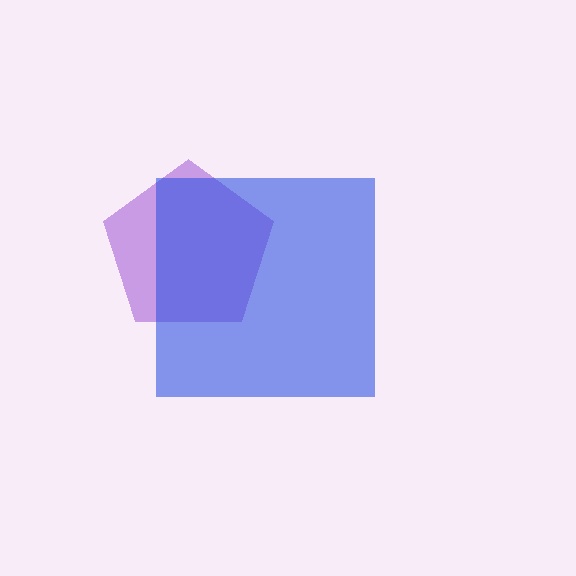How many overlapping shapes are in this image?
There are 2 overlapping shapes in the image.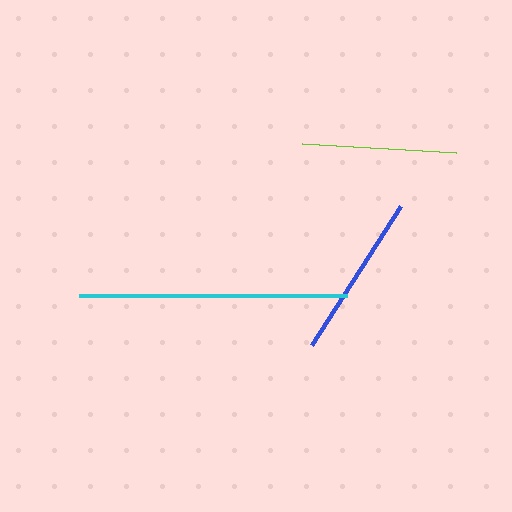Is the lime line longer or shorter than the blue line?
The blue line is longer than the lime line.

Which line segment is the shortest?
The lime line is the shortest at approximately 154 pixels.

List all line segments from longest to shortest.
From longest to shortest: cyan, blue, lime.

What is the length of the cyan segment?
The cyan segment is approximately 268 pixels long.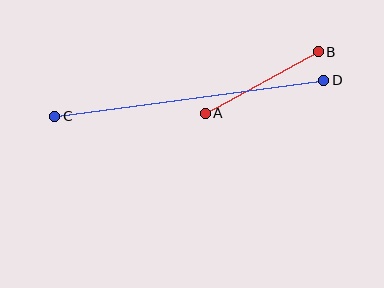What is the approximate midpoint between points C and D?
The midpoint is at approximately (189, 98) pixels.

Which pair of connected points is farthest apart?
Points C and D are farthest apart.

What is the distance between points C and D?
The distance is approximately 271 pixels.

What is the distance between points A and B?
The distance is approximately 129 pixels.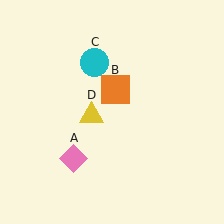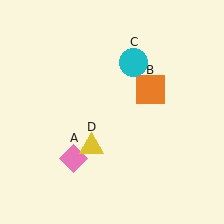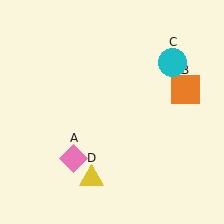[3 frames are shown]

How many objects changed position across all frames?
3 objects changed position: orange square (object B), cyan circle (object C), yellow triangle (object D).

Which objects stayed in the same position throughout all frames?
Pink diamond (object A) remained stationary.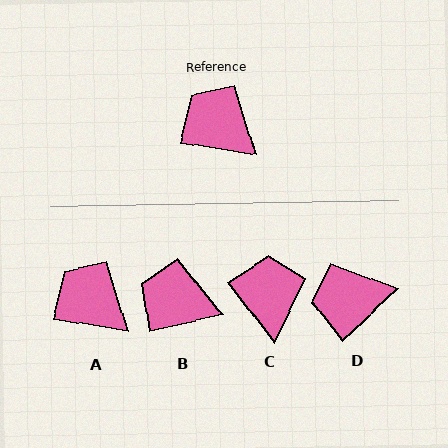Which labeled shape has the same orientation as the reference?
A.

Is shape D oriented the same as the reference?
No, it is off by about 52 degrees.